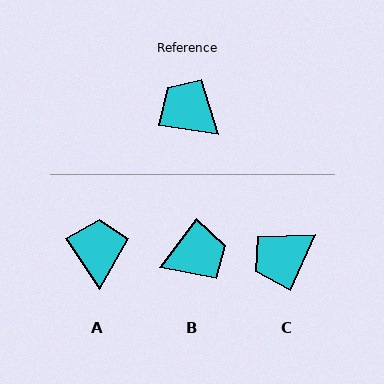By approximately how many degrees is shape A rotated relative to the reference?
Approximately 47 degrees clockwise.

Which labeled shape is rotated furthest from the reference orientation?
B, about 119 degrees away.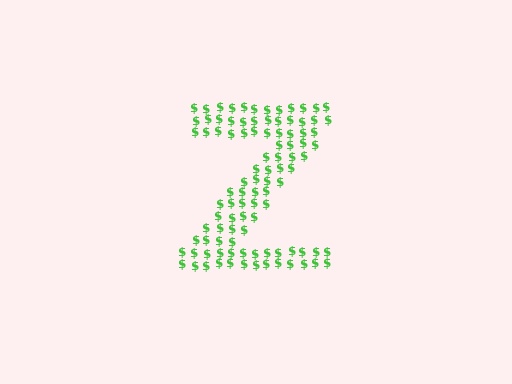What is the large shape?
The large shape is the letter Z.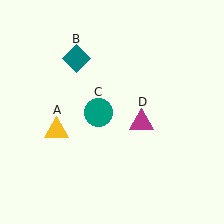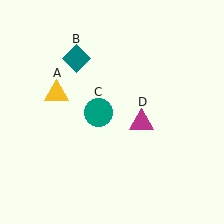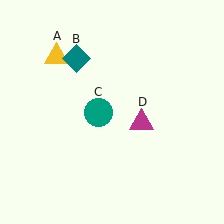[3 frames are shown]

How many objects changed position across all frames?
1 object changed position: yellow triangle (object A).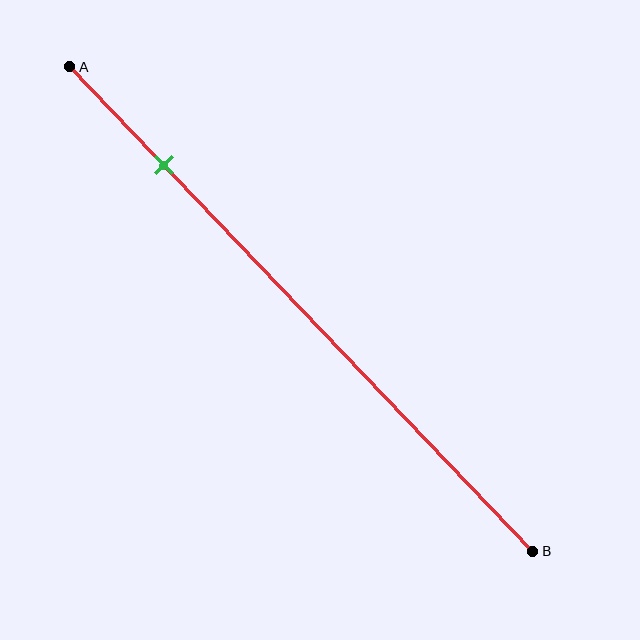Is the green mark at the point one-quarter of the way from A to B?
No, the mark is at about 20% from A, not at the 25% one-quarter point.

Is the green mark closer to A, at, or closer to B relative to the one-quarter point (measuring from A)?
The green mark is closer to point A than the one-quarter point of segment AB.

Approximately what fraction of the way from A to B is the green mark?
The green mark is approximately 20% of the way from A to B.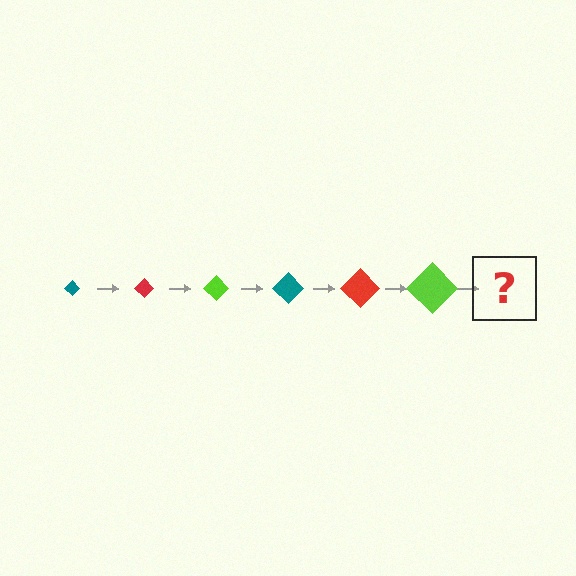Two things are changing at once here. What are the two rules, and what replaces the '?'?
The two rules are that the diamond grows larger each step and the color cycles through teal, red, and lime. The '?' should be a teal diamond, larger than the previous one.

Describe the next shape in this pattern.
It should be a teal diamond, larger than the previous one.